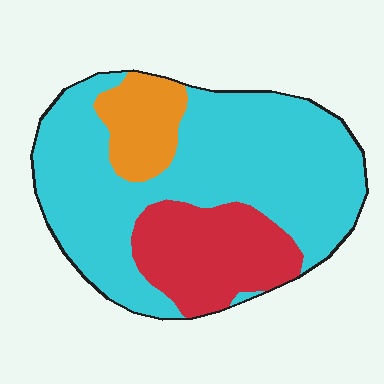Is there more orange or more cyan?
Cyan.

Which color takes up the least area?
Orange, at roughly 10%.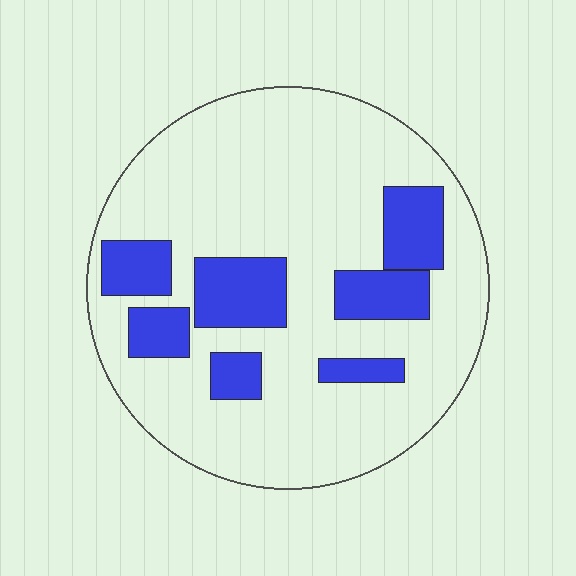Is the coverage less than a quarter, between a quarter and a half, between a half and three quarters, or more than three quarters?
Less than a quarter.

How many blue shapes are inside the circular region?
7.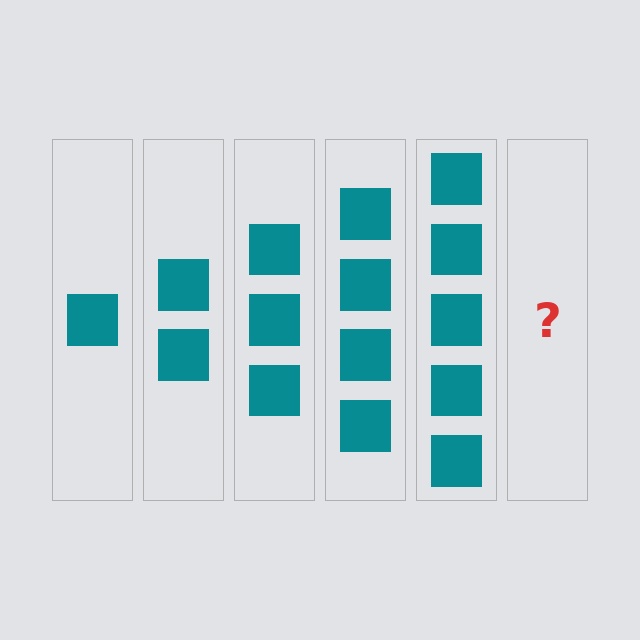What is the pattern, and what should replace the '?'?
The pattern is that each step adds one more square. The '?' should be 6 squares.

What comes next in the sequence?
The next element should be 6 squares.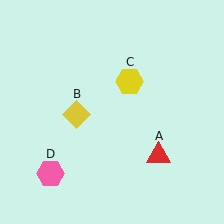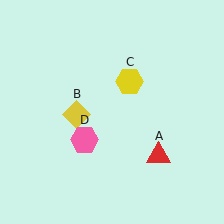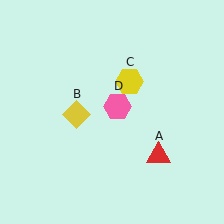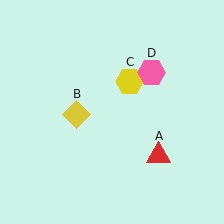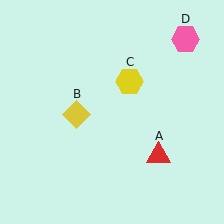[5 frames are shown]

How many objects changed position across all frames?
1 object changed position: pink hexagon (object D).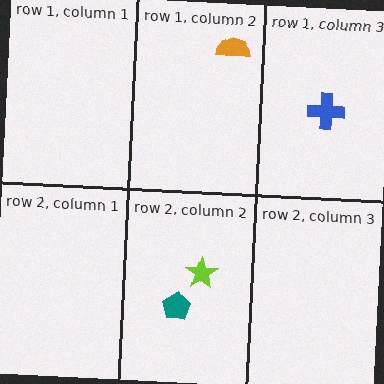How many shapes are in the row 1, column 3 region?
1.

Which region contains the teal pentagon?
The row 2, column 2 region.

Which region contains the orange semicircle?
The row 1, column 2 region.